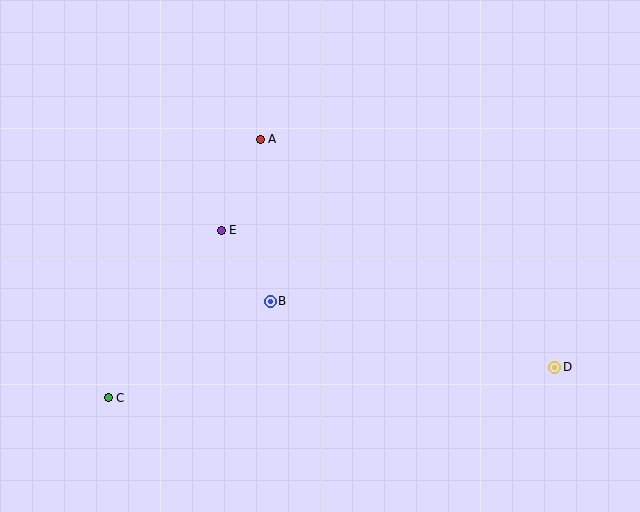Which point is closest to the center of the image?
Point B at (270, 301) is closest to the center.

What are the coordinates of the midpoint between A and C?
The midpoint between A and C is at (184, 268).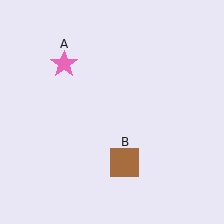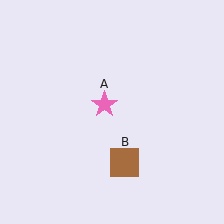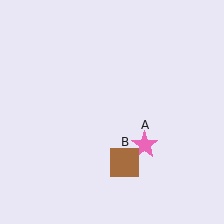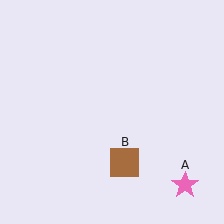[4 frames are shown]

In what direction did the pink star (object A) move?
The pink star (object A) moved down and to the right.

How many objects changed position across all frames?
1 object changed position: pink star (object A).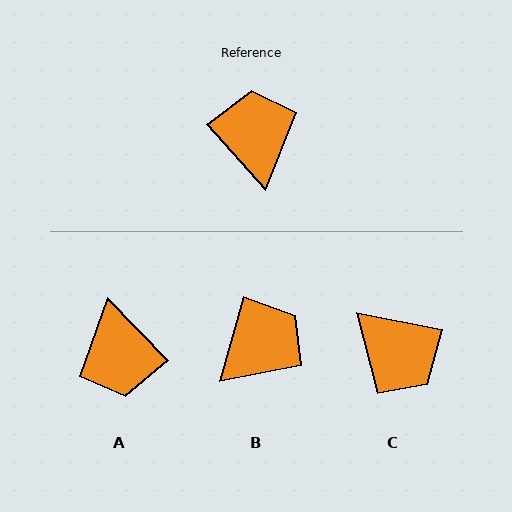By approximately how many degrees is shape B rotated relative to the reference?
Approximately 57 degrees clockwise.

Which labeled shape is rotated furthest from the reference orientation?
A, about 178 degrees away.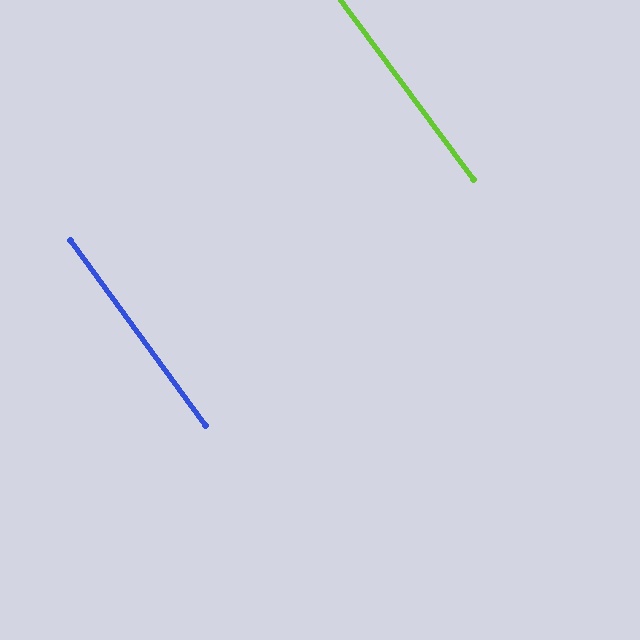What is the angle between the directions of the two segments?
Approximately 0 degrees.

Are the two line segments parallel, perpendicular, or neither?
Parallel — their directions differ by only 0.2°.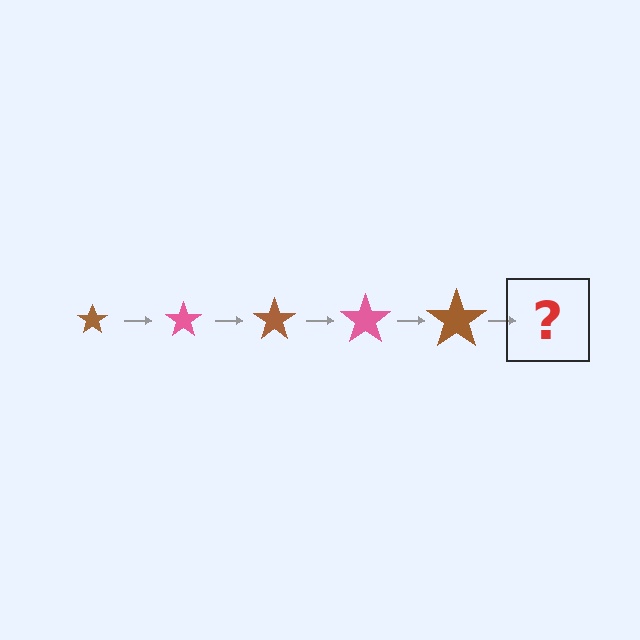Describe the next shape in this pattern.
It should be a pink star, larger than the previous one.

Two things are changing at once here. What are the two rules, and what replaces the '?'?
The two rules are that the star grows larger each step and the color cycles through brown and pink. The '?' should be a pink star, larger than the previous one.